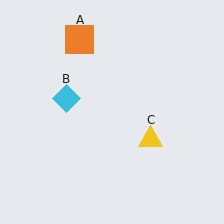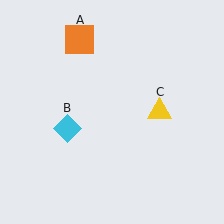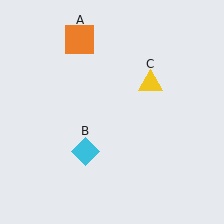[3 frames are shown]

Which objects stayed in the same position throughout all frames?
Orange square (object A) remained stationary.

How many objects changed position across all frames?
2 objects changed position: cyan diamond (object B), yellow triangle (object C).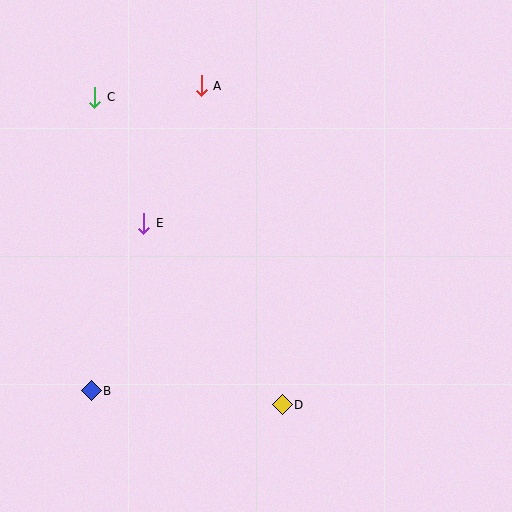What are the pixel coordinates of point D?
Point D is at (282, 405).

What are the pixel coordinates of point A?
Point A is at (201, 86).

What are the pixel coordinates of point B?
Point B is at (91, 391).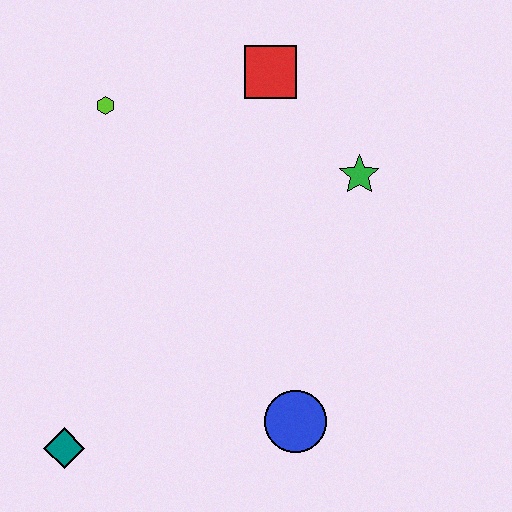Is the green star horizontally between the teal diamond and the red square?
No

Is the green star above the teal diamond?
Yes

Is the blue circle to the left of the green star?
Yes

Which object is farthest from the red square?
The teal diamond is farthest from the red square.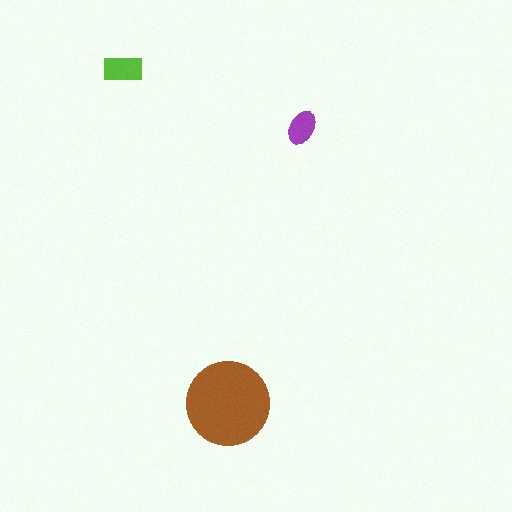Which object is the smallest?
The purple ellipse.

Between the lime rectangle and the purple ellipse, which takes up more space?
The lime rectangle.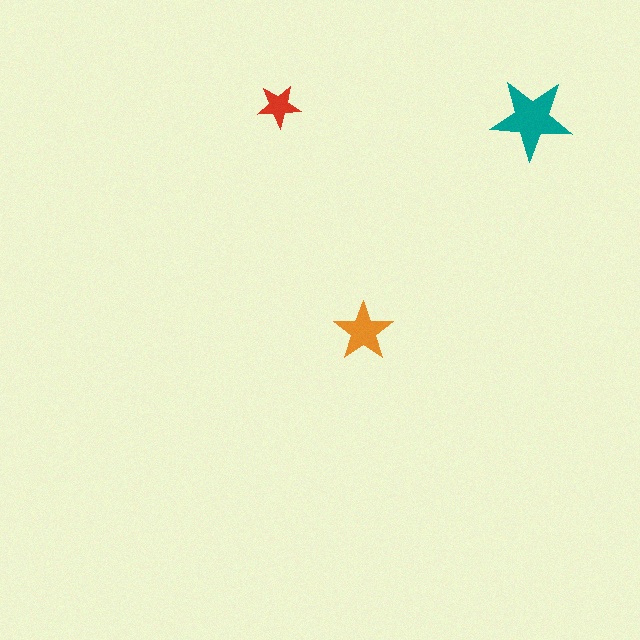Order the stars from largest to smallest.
the teal one, the orange one, the red one.